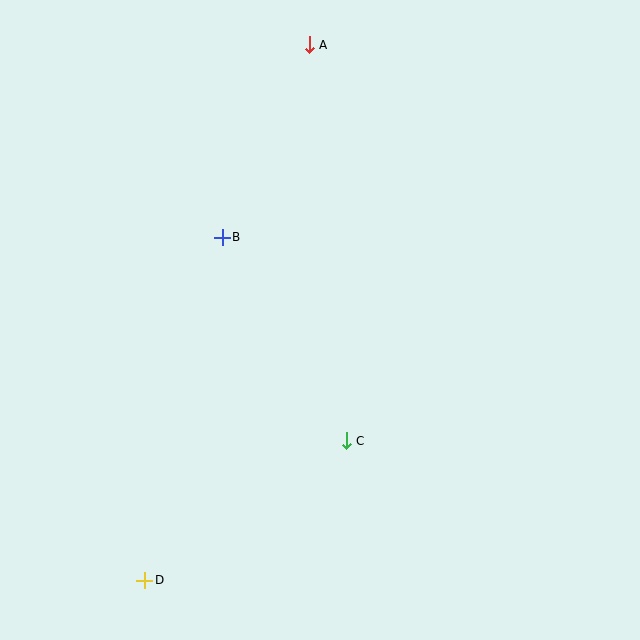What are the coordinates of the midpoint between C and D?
The midpoint between C and D is at (245, 511).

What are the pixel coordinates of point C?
Point C is at (346, 441).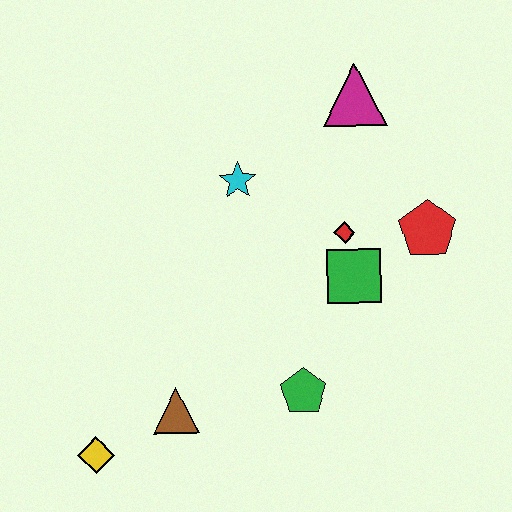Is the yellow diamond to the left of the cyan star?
Yes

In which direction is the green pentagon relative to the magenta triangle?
The green pentagon is below the magenta triangle.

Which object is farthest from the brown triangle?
The magenta triangle is farthest from the brown triangle.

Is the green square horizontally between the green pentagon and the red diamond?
No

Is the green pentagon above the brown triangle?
Yes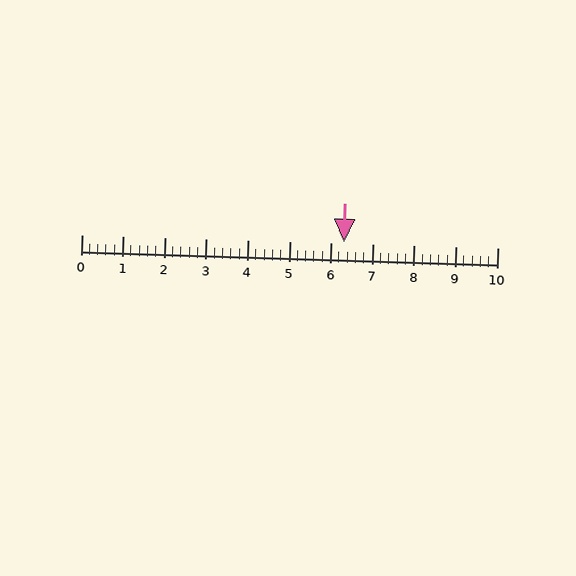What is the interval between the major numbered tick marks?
The major tick marks are spaced 1 units apart.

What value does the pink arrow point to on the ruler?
The pink arrow points to approximately 6.3.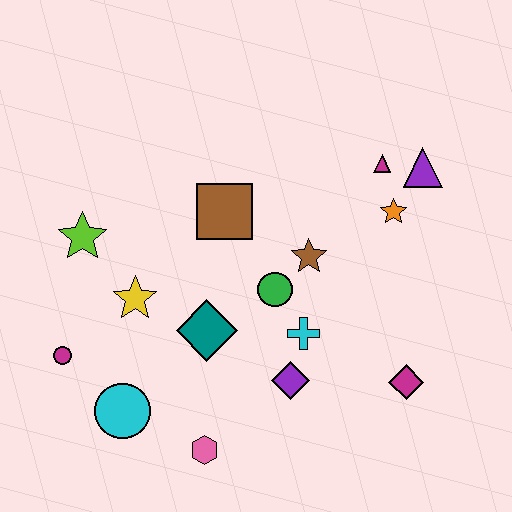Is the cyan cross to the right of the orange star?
No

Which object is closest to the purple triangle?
The magenta triangle is closest to the purple triangle.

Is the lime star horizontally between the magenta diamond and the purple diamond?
No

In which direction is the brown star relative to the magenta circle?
The brown star is to the right of the magenta circle.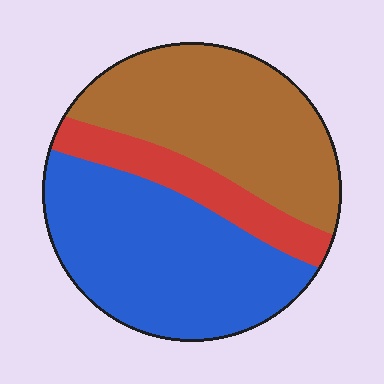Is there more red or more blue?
Blue.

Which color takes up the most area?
Blue, at roughly 45%.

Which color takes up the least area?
Red, at roughly 15%.